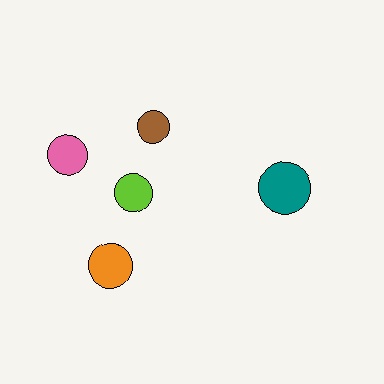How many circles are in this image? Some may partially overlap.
There are 5 circles.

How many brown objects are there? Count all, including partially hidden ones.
There is 1 brown object.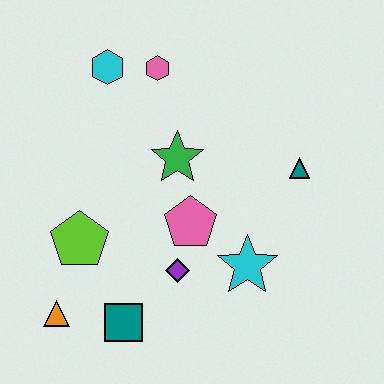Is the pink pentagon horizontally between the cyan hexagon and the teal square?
No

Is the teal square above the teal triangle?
No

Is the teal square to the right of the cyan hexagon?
Yes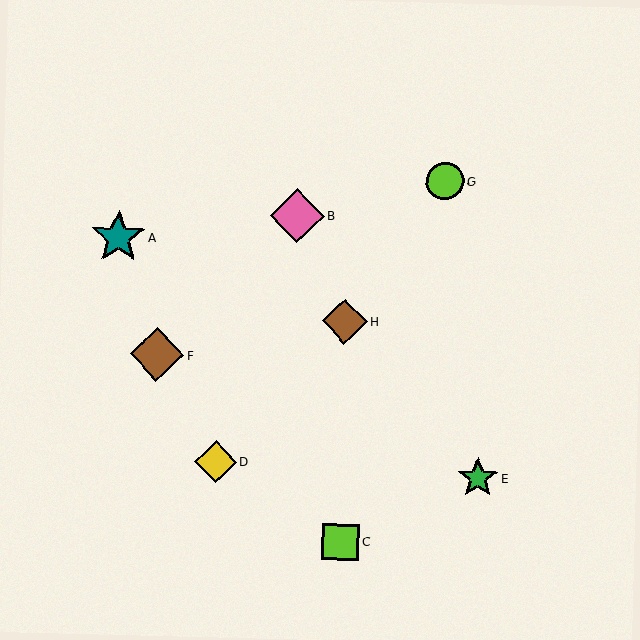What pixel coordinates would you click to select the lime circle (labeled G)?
Click at (445, 181) to select the lime circle G.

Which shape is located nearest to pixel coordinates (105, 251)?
The teal star (labeled A) at (118, 237) is nearest to that location.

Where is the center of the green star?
The center of the green star is at (478, 478).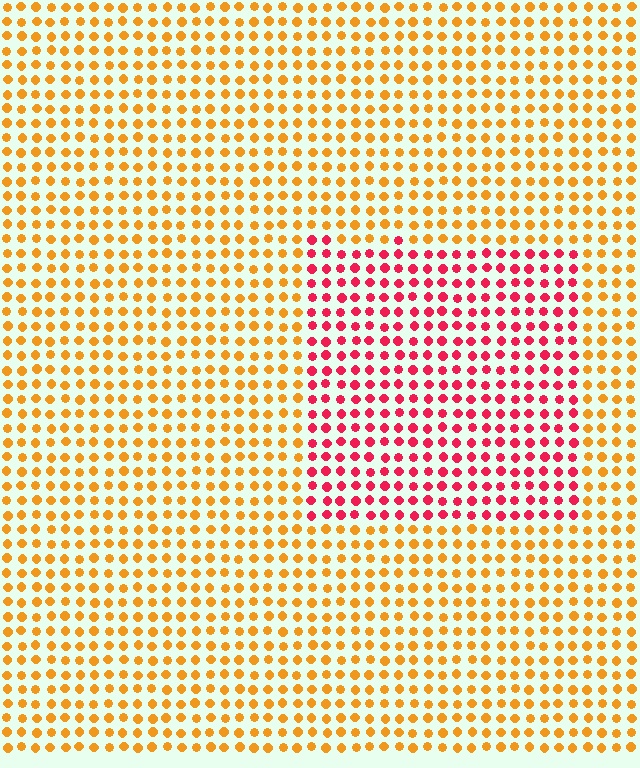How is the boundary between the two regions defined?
The boundary is defined purely by a slight shift in hue (about 51 degrees). Spacing, size, and orientation are identical on both sides.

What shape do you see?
I see a rectangle.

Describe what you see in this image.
The image is filled with small orange elements in a uniform arrangement. A rectangle-shaped region is visible where the elements are tinted to a slightly different hue, forming a subtle color boundary.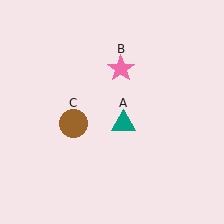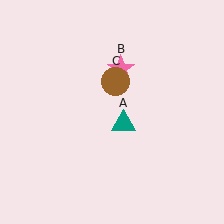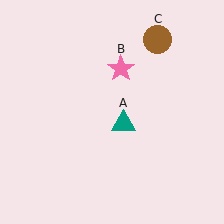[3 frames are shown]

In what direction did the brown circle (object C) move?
The brown circle (object C) moved up and to the right.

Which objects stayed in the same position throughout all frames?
Teal triangle (object A) and pink star (object B) remained stationary.